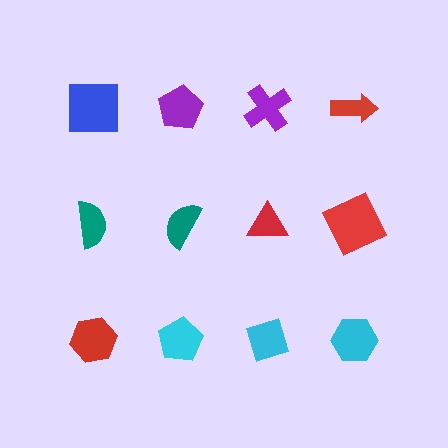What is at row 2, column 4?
A red square.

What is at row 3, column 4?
A cyan hexagon.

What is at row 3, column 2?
A cyan pentagon.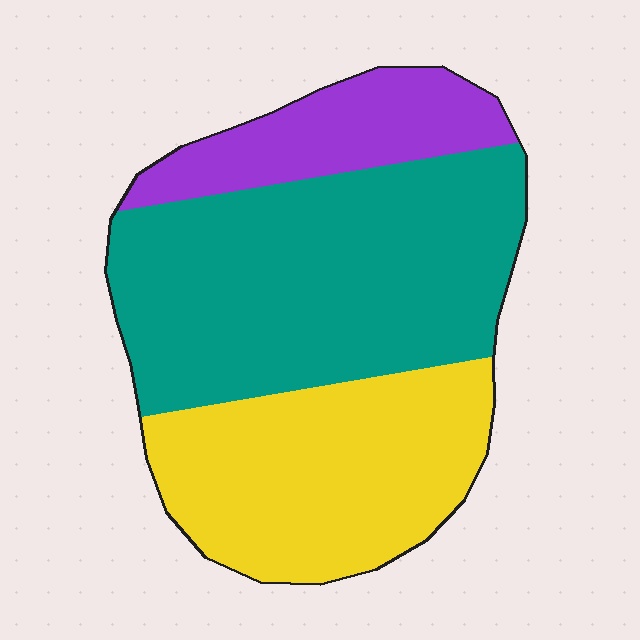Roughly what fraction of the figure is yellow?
Yellow takes up about one third (1/3) of the figure.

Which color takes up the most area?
Teal, at roughly 50%.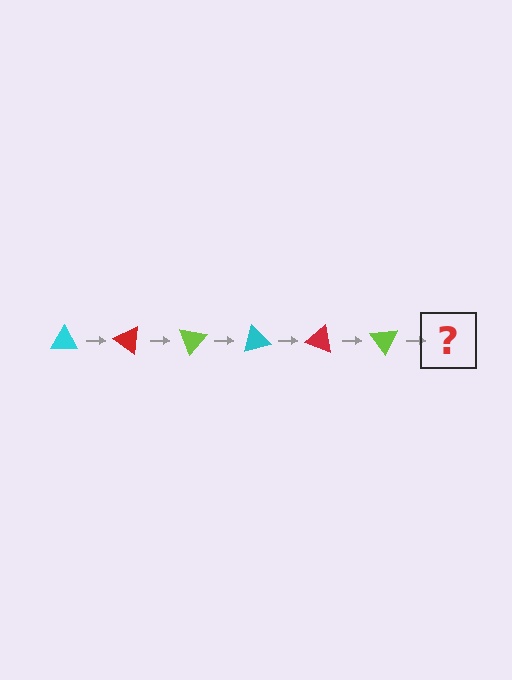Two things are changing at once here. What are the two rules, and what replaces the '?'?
The two rules are that it rotates 35 degrees each step and the color cycles through cyan, red, and lime. The '?' should be a cyan triangle, rotated 210 degrees from the start.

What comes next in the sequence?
The next element should be a cyan triangle, rotated 210 degrees from the start.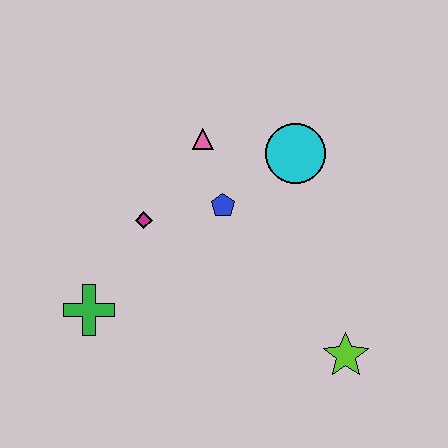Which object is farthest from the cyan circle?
The green cross is farthest from the cyan circle.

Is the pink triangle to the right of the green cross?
Yes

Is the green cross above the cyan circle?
No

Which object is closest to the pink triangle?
The blue pentagon is closest to the pink triangle.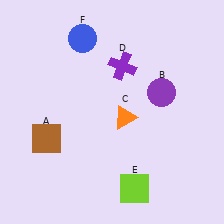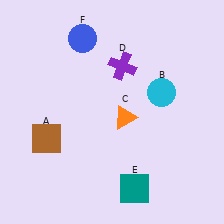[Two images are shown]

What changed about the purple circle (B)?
In Image 1, B is purple. In Image 2, it changed to cyan.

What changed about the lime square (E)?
In Image 1, E is lime. In Image 2, it changed to teal.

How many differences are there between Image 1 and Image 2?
There are 2 differences between the two images.